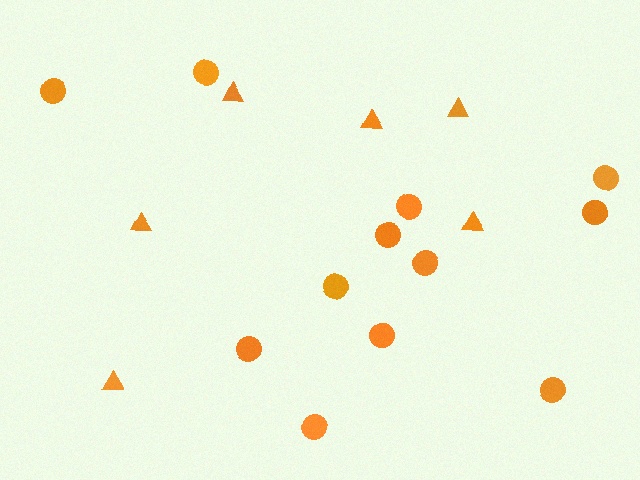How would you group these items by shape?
There are 2 groups: one group of triangles (6) and one group of circles (12).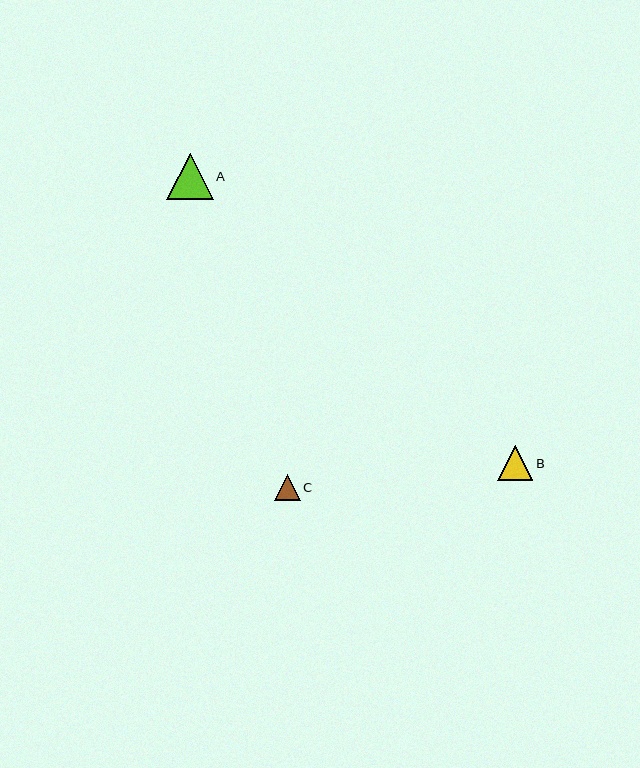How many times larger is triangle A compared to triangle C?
Triangle A is approximately 1.8 times the size of triangle C.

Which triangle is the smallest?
Triangle C is the smallest with a size of approximately 26 pixels.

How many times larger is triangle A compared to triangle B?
Triangle A is approximately 1.3 times the size of triangle B.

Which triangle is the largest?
Triangle A is the largest with a size of approximately 46 pixels.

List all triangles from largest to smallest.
From largest to smallest: A, B, C.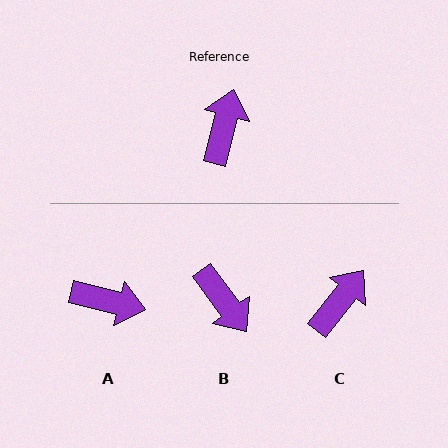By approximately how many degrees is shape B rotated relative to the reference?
Approximately 129 degrees clockwise.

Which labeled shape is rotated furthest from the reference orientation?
B, about 129 degrees away.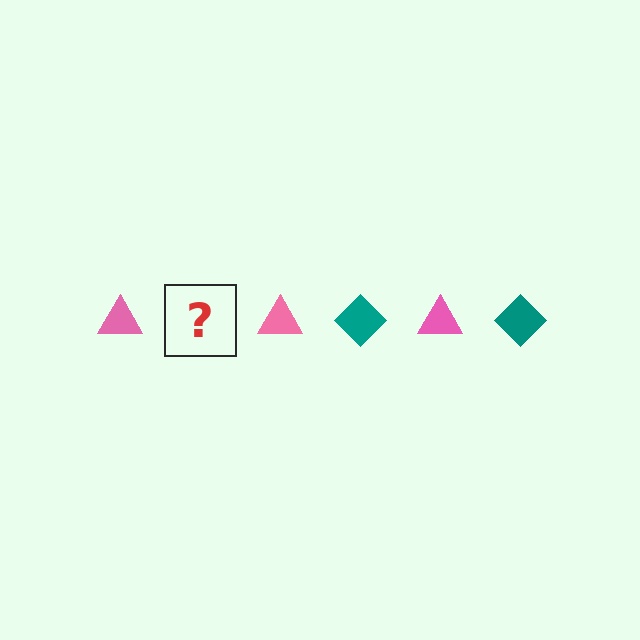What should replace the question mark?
The question mark should be replaced with a teal diamond.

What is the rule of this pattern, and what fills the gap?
The rule is that the pattern alternates between pink triangle and teal diamond. The gap should be filled with a teal diamond.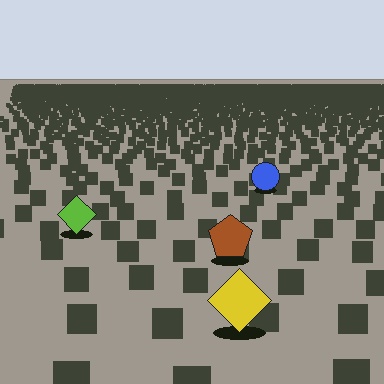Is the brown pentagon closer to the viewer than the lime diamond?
Yes. The brown pentagon is closer — you can tell from the texture gradient: the ground texture is coarser near it.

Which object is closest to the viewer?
The yellow diamond is closest. The texture marks near it are larger and more spread out.